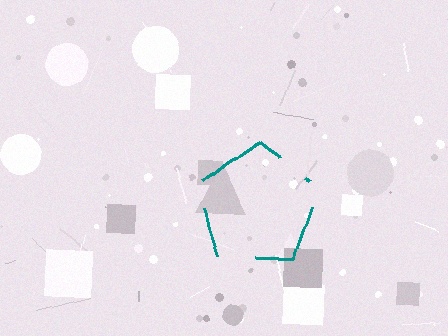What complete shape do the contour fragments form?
The contour fragments form a pentagon.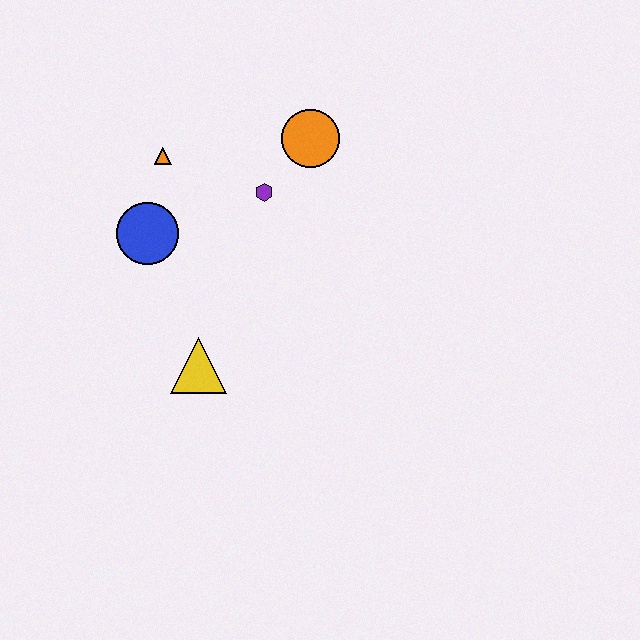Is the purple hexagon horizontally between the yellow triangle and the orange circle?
Yes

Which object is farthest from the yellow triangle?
The orange circle is farthest from the yellow triangle.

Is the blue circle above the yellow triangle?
Yes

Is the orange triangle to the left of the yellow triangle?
Yes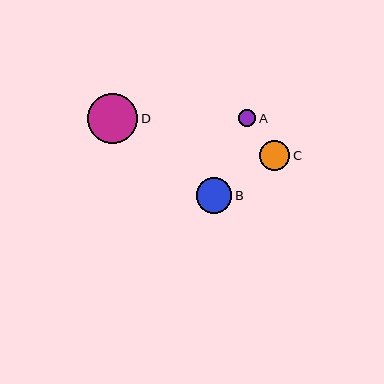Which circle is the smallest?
Circle A is the smallest with a size of approximately 17 pixels.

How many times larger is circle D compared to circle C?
Circle D is approximately 1.7 times the size of circle C.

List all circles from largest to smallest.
From largest to smallest: D, B, C, A.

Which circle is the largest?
Circle D is the largest with a size of approximately 50 pixels.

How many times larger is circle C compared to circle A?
Circle C is approximately 1.8 times the size of circle A.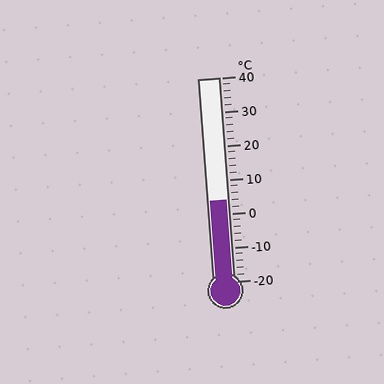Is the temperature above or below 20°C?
The temperature is below 20°C.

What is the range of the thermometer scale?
The thermometer scale ranges from -20°C to 40°C.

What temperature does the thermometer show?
The thermometer shows approximately 4°C.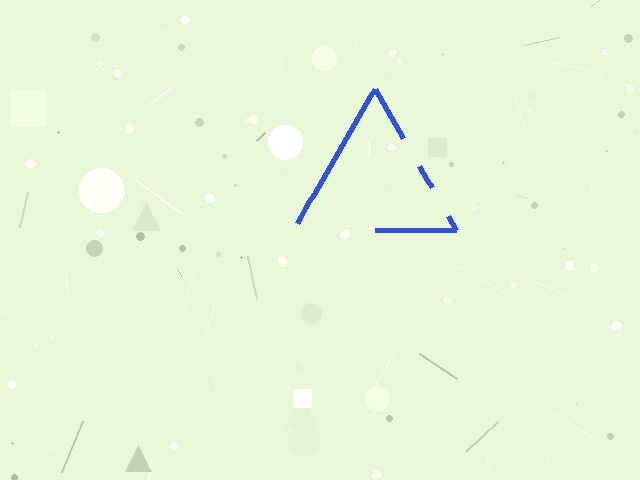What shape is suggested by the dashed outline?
The dashed outline suggests a triangle.